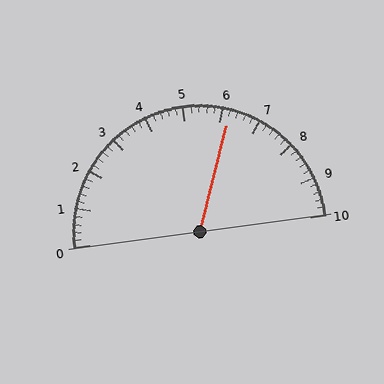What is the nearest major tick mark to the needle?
The nearest major tick mark is 6.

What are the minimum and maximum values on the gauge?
The gauge ranges from 0 to 10.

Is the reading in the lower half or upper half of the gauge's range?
The reading is in the upper half of the range (0 to 10).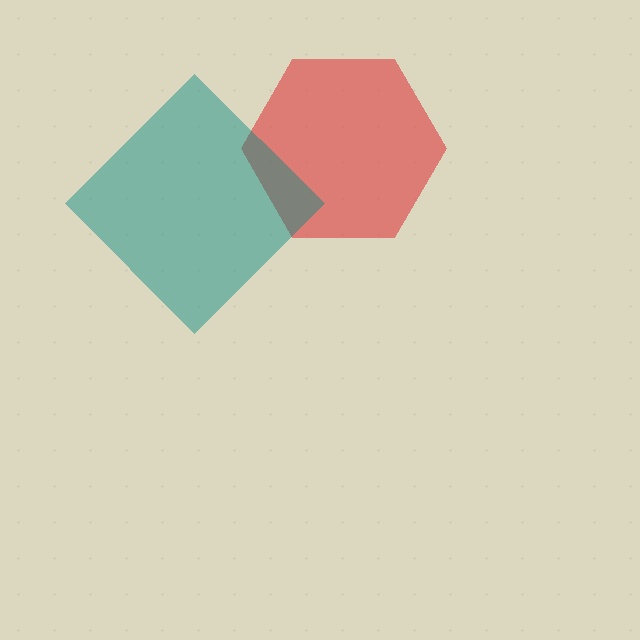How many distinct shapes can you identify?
There are 2 distinct shapes: a red hexagon, a teal diamond.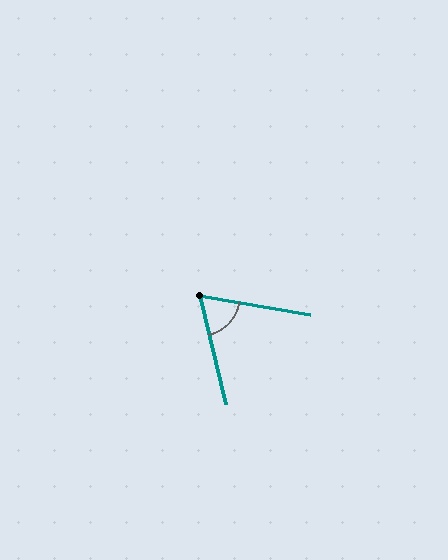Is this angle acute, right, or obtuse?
It is acute.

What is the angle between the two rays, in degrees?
Approximately 67 degrees.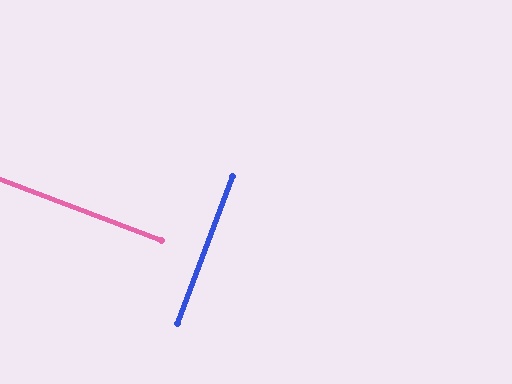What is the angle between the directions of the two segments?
Approximately 90 degrees.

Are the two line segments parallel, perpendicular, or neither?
Perpendicular — they meet at approximately 90°.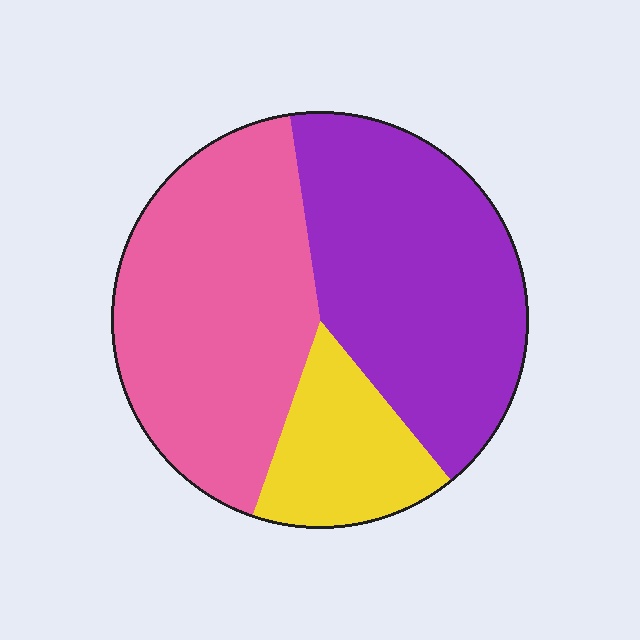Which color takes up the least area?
Yellow, at roughly 15%.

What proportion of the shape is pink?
Pink takes up between a third and a half of the shape.